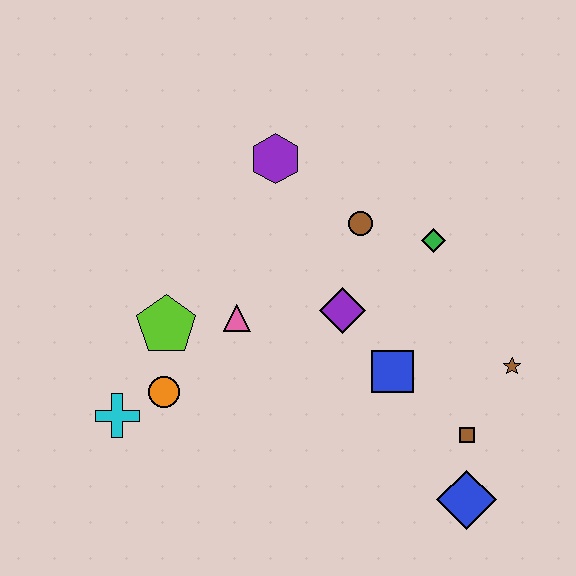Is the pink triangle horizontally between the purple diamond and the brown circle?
No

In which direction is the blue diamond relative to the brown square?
The blue diamond is below the brown square.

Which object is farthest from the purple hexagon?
The blue diamond is farthest from the purple hexagon.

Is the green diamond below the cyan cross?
No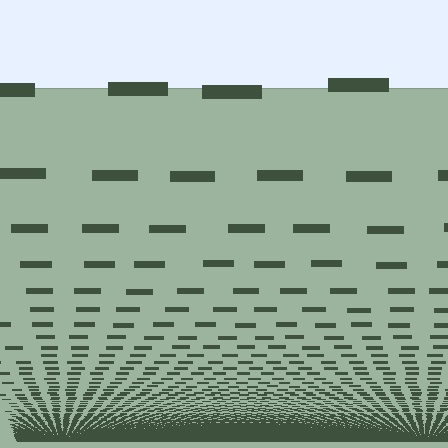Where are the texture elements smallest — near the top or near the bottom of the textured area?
Near the bottom.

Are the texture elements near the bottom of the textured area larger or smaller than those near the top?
Smaller. The gradient is inverted — elements near the bottom are smaller and denser.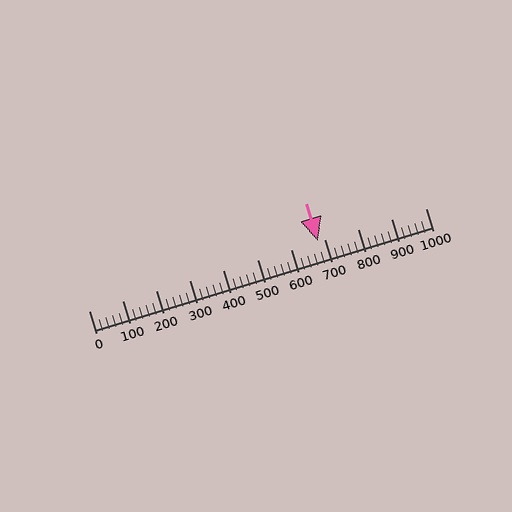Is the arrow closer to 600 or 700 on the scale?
The arrow is closer to 700.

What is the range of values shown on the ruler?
The ruler shows values from 0 to 1000.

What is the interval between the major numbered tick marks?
The major tick marks are spaced 100 units apart.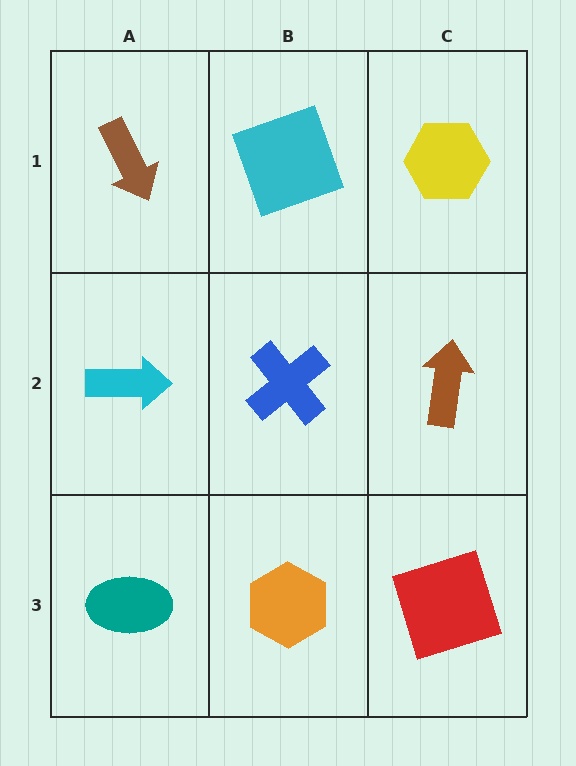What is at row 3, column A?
A teal ellipse.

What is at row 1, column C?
A yellow hexagon.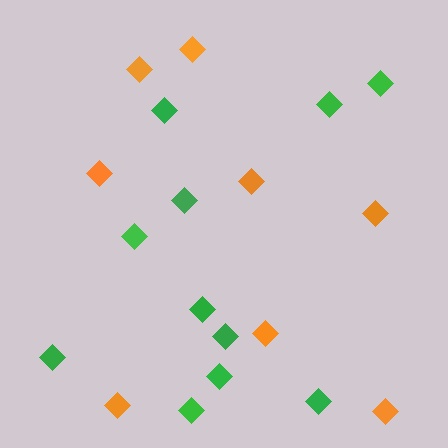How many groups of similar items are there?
There are 2 groups: one group of green diamonds (11) and one group of orange diamonds (8).